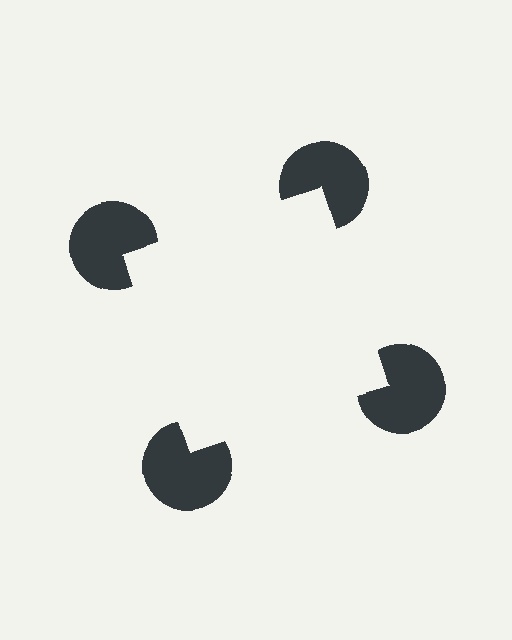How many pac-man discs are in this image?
There are 4 — one at each vertex of the illusory square.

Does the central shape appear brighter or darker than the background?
It typically appears slightly brighter than the background, even though no actual brightness change is drawn.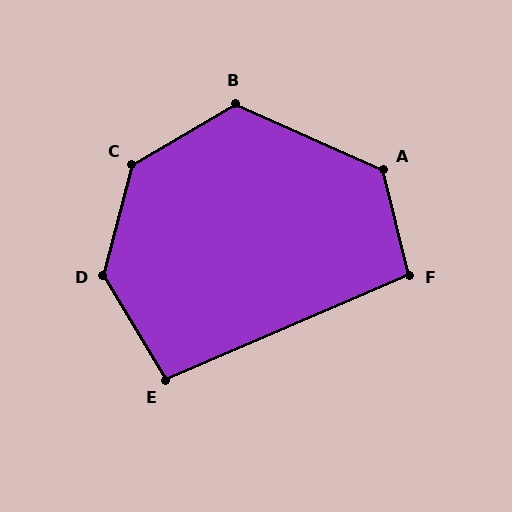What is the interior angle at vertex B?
Approximately 125 degrees (obtuse).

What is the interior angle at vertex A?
Approximately 128 degrees (obtuse).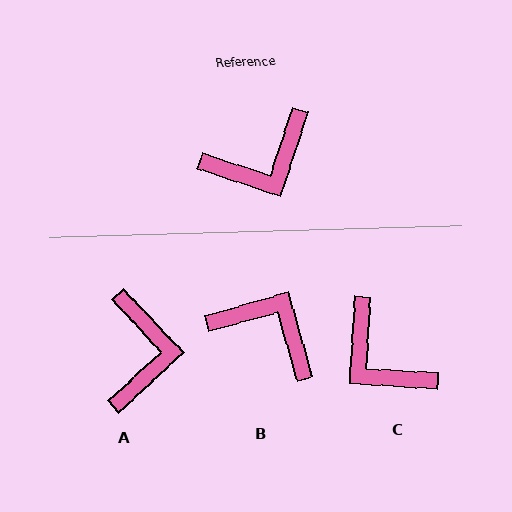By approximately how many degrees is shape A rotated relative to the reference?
Approximately 61 degrees counter-clockwise.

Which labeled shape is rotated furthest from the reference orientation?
B, about 124 degrees away.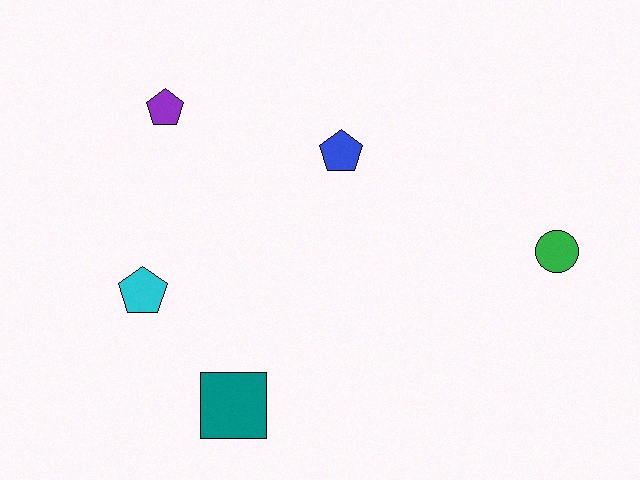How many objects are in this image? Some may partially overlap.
There are 5 objects.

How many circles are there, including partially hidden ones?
There is 1 circle.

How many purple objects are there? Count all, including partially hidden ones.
There is 1 purple object.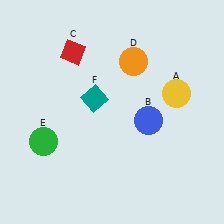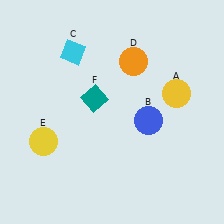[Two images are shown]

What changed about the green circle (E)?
In Image 1, E is green. In Image 2, it changed to yellow.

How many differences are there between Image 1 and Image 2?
There are 2 differences between the two images.